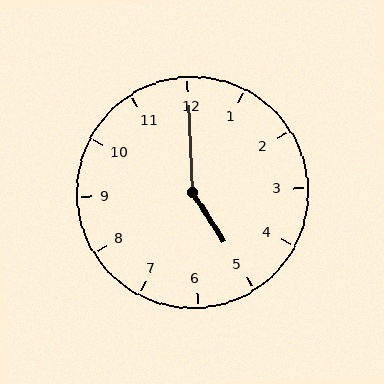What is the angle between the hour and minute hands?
Approximately 150 degrees.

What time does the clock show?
5:00.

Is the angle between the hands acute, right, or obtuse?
It is obtuse.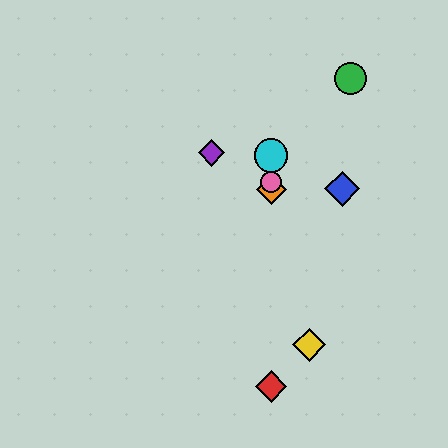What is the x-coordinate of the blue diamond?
The blue diamond is at x≈342.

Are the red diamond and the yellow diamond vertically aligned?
No, the red diamond is at x≈271 and the yellow diamond is at x≈309.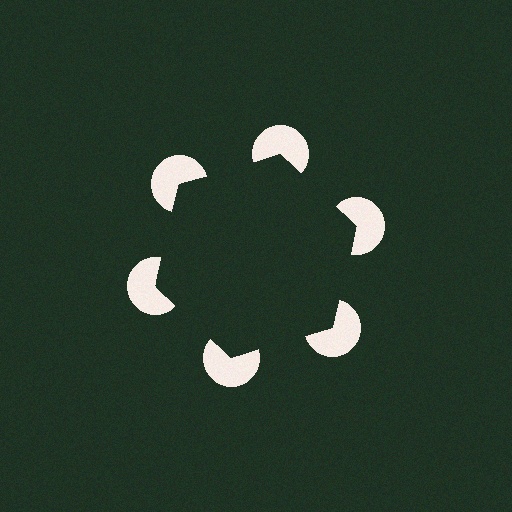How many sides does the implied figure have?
6 sides.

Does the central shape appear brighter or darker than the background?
It typically appears slightly darker than the background, even though no actual brightness change is drawn.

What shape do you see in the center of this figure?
An illusory hexagon — its edges are inferred from the aligned wedge cuts in the pac-man discs, not physically drawn.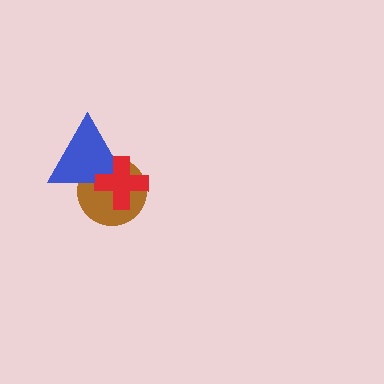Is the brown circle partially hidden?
Yes, it is partially covered by another shape.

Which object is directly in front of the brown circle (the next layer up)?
The blue triangle is directly in front of the brown circle.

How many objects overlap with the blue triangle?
2 objects overlap with the blue triangle.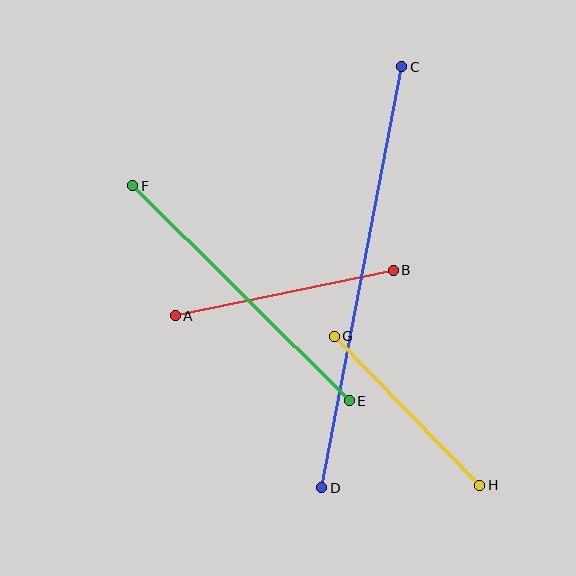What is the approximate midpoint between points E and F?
The midpoint is at approximately (241, 293) pixels.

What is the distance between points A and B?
The distance is approximately 223 pixels.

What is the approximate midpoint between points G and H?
The midpoint is at approximately (407, 411) pixels.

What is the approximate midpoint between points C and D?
The midpoint is at approximately (362, 277) pixels.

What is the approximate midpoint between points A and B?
The midpoint is at approximately (284, 293) pixels.